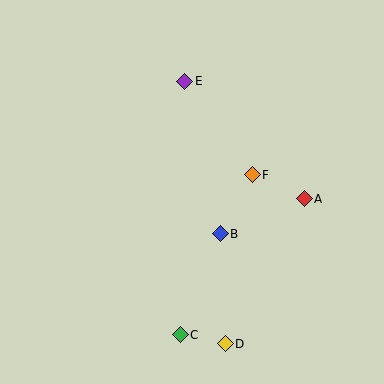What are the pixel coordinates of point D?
Point D is at (225, 344).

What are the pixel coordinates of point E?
Point E is at (185, 81).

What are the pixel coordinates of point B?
Point B is at (220, 234).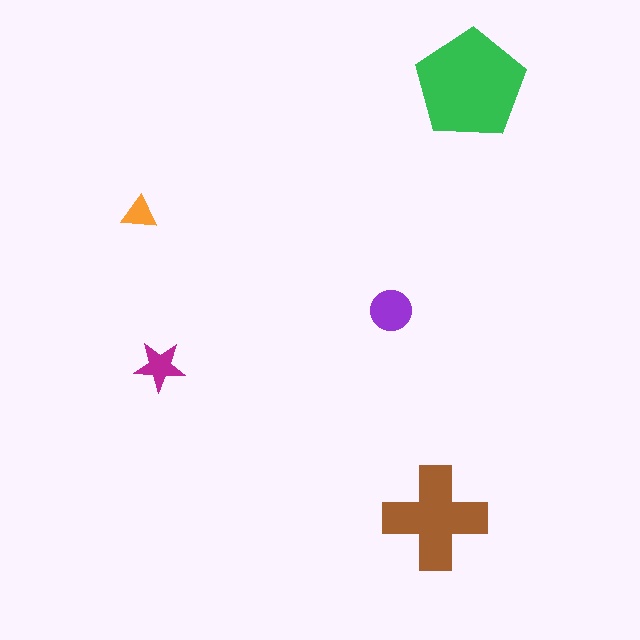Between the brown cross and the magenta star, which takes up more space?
The brown cross.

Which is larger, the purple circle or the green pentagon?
The green pentagon.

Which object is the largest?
The green pentagon.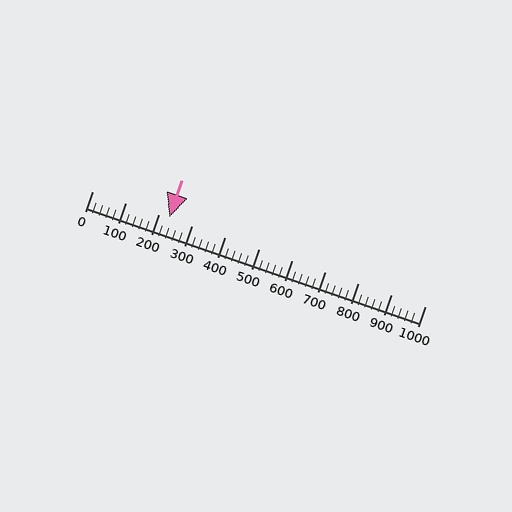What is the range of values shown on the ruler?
The ruler shows values from 0 to 1000.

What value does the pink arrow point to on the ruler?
The pink arrow points to approximately 231.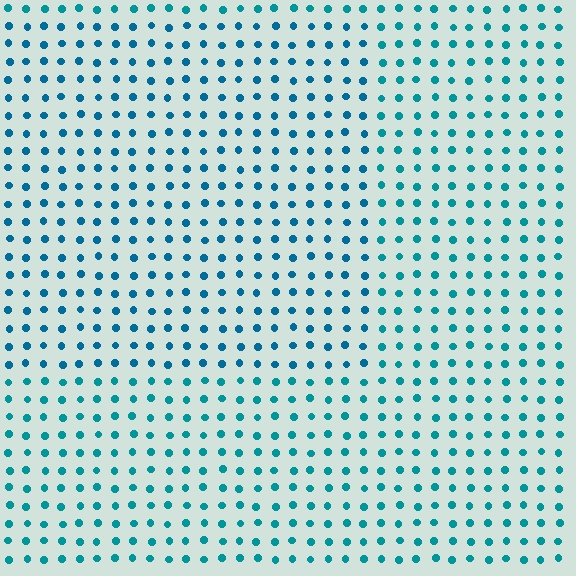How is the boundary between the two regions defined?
The boundary is defined purely by a slight shift in hue (about 17 degrees). Spacing, size, and orientation are identical on both sides.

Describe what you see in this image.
The image is filled with small teal elements in a uniform arrangement. A rectangle-shaped region is visible where the elements are tinted to a slightly different hue, forming a subtle color boundary.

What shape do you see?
I see a rectangle.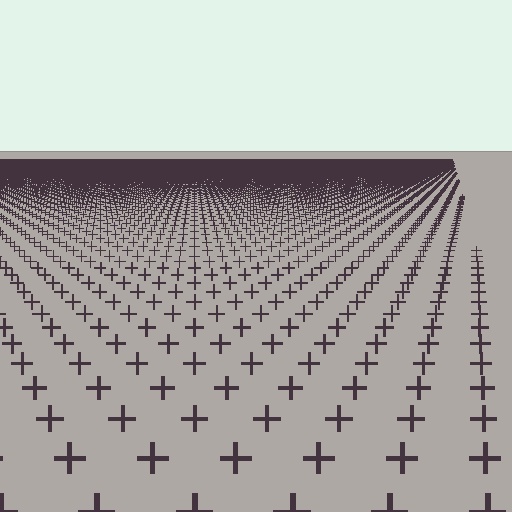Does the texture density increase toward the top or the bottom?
Density increases toward the top.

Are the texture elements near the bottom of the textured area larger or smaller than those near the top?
Larger. Near the bottom, elements are closer to the viewer and appear at a bigger on-screen size.